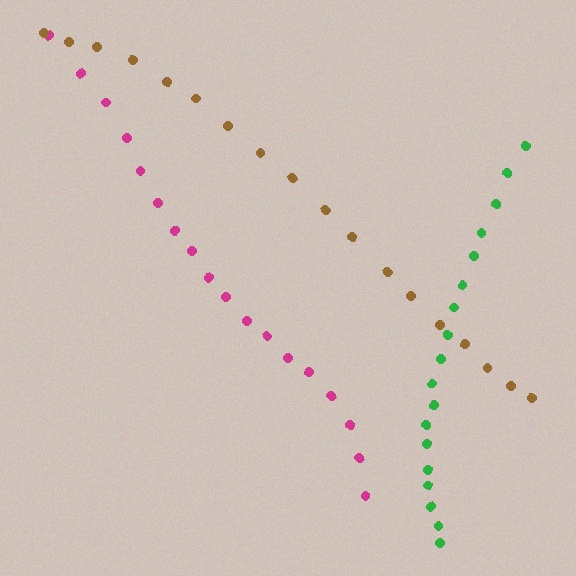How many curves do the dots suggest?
There are 3 distinct paths.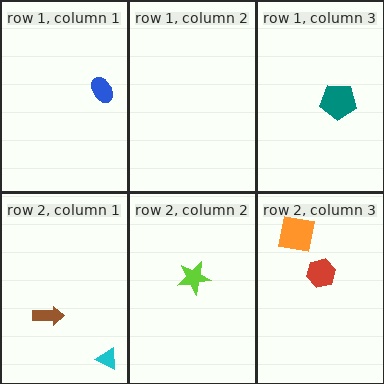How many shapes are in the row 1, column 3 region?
1.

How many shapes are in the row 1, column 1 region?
1.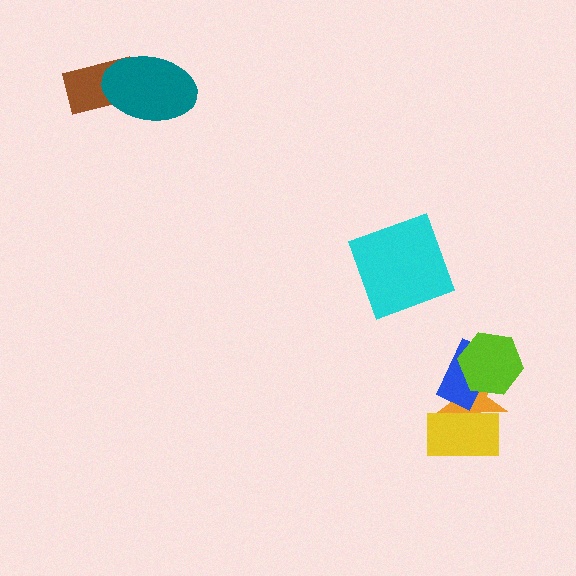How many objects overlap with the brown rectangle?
1 object overlaps with the brown rectangle.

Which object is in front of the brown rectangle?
The teal ellipse is in front of the brown rectangle.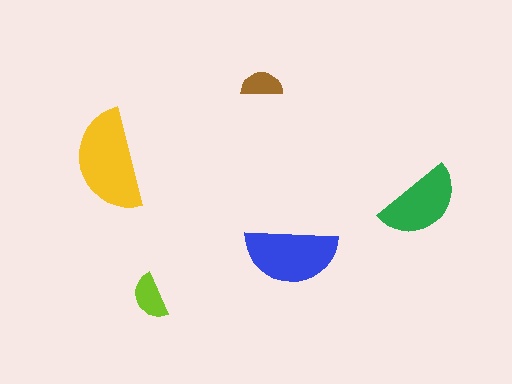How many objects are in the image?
There are 5 objects in the image.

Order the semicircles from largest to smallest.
the yellow one, the blue one, the green one, the lime one, the brown one.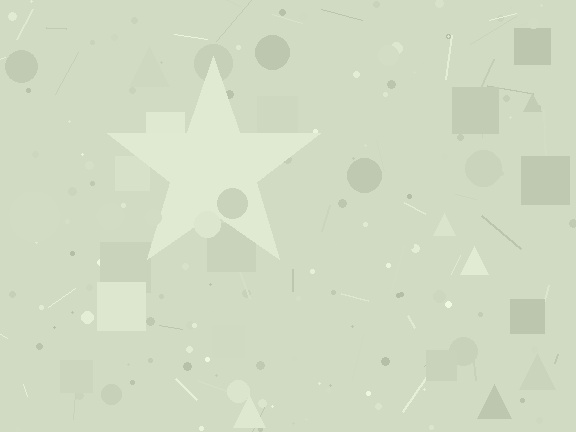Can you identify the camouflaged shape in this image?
The camouflaged shape is a star.